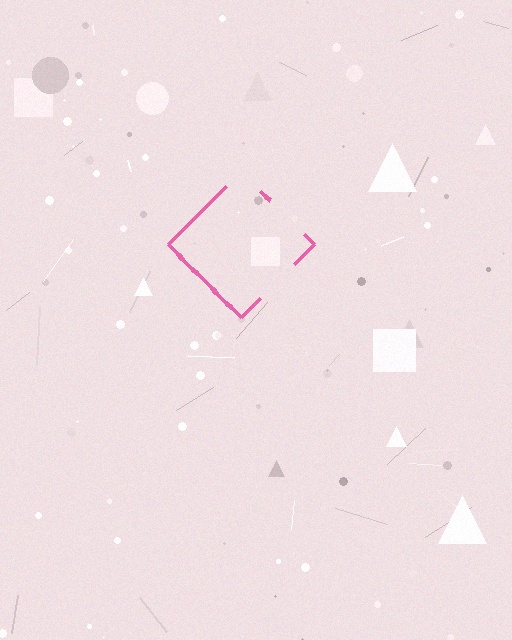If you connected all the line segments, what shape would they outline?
They would outline a diamond.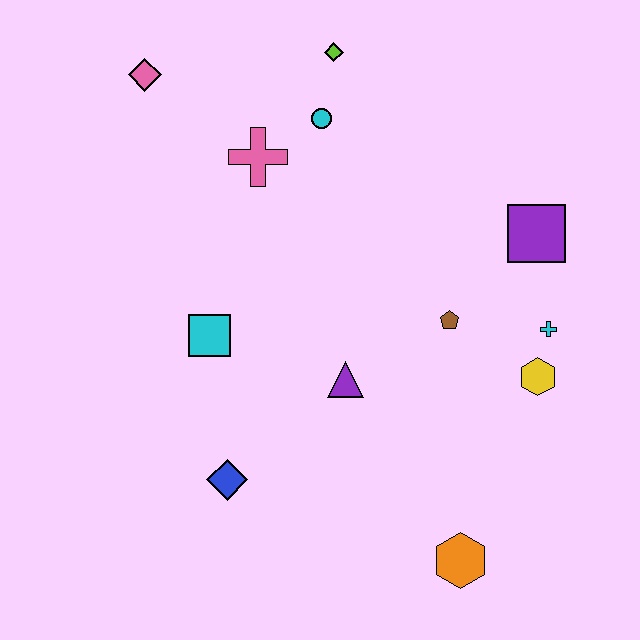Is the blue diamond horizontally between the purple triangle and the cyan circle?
No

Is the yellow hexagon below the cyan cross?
Yes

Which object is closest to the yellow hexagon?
The cyan cross is closest to the yellow hexagon.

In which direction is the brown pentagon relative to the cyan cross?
The brown pentagon is to the left of the cyan cross.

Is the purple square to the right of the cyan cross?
No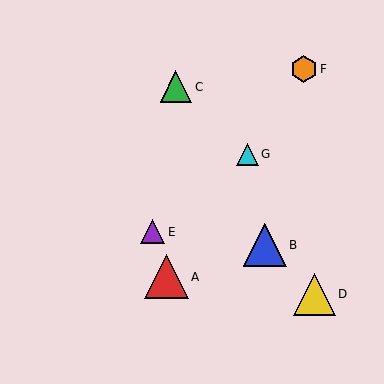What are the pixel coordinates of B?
Object B is at (265, 245).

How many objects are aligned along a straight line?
3 objects (A, F, G) are aligned along a straight line.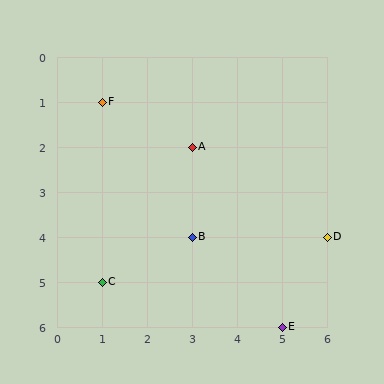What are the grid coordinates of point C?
Point C is at grid coordinates (1, 5).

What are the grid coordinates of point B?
Point B is at grid coordinates (3, 4).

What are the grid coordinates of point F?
Point F is at grid coordinates (1, 1).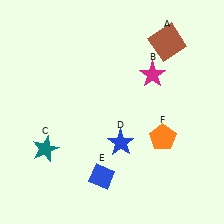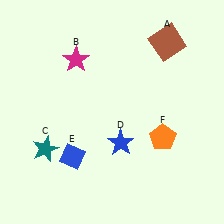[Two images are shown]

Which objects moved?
The objects that moved are: the magenta star (B), the blue diamond (E).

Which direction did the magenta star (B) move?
The magenta star (B) moved left.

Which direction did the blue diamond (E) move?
The blue diamond (E) moved left.